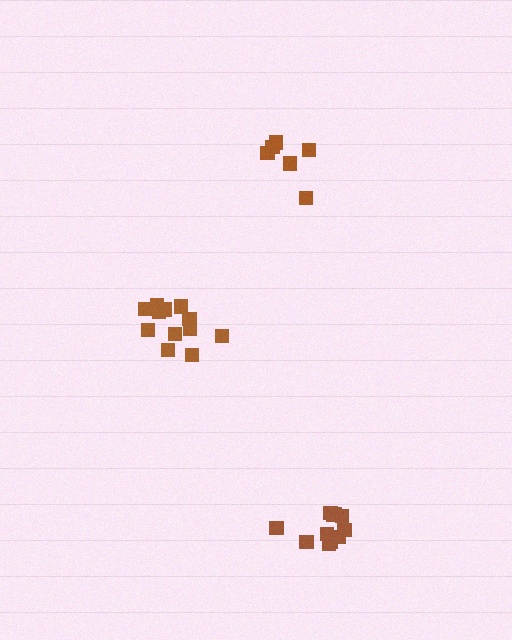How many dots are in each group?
Group 1: 6 dots, Group 2: 11 dots, Group 3: 12 dots (29 total).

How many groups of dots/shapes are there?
There are 3 groups.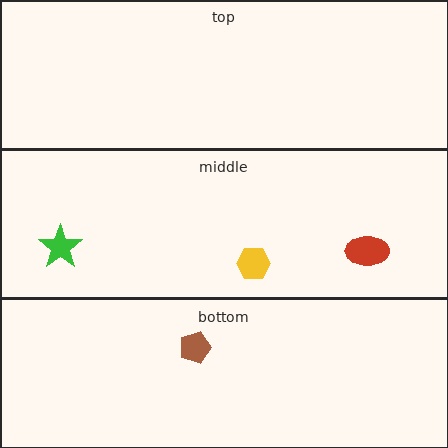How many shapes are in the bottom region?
1.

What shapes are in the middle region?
The yellow hexagon, the green star, the red ellipse.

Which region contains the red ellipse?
The middle region.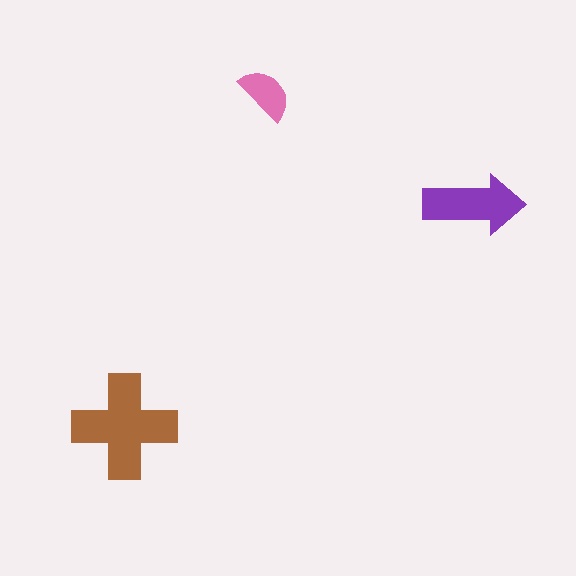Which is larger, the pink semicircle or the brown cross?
The brown cross.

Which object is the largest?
The brown cross.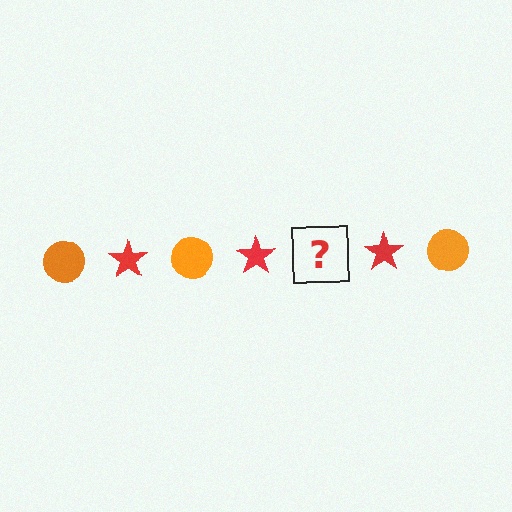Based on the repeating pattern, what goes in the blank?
The blank should be an orange circle.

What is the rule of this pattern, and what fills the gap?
The rule is that the pattern alternates between orange circle and red star. The gap should be filled with an orange circle.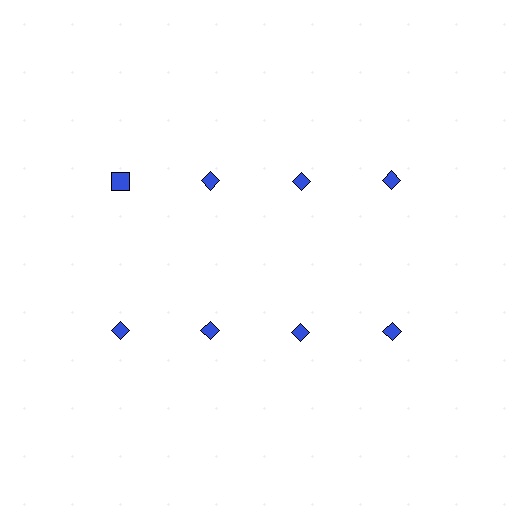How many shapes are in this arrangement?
There are 8 shapes arranged in a grid pattern.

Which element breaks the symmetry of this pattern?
The blue square in the top row, leftmost column breaks the symmetry. All other shapes are blue diamonds.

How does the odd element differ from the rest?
It has a different shape: square instead of diamond.